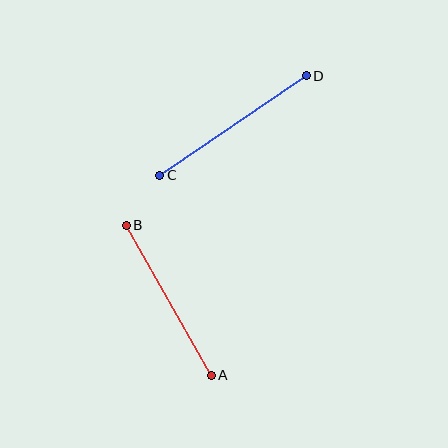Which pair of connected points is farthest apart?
Points C and D are farthest apart.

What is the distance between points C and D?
The distance is approximately 177 pixels.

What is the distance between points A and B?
The distance is approximately 172 pixels.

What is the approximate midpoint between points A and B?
The midpoint is at approximately (169, 300) pixels.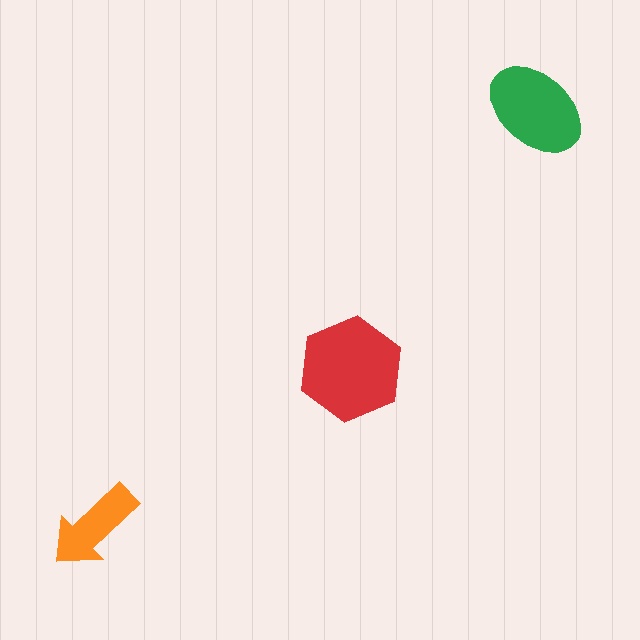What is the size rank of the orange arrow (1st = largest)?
3rd.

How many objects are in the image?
There are 3 objects in the image.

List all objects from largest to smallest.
The red hexagon, the green ellipse, the orange arrow.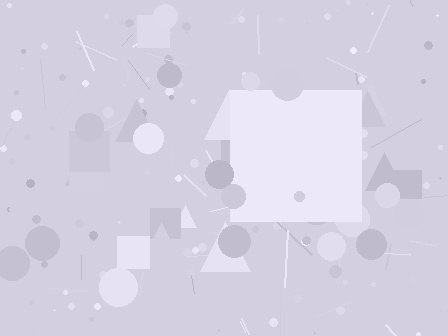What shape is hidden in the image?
A square is hidden in the image.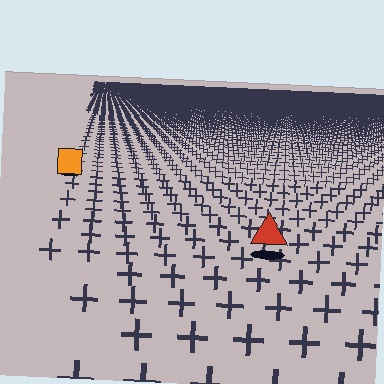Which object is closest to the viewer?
The red triangle is closest. The texture marks near it are larger and more spread out.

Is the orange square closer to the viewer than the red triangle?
No. The red triangle is closer — you can tell from the texture gradient: the ground texture is coarser near it.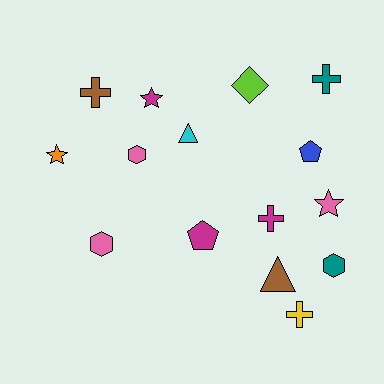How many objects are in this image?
There are 15 objects.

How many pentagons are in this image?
There are 2 pentagons.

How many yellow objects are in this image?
There is 1 yellow object.